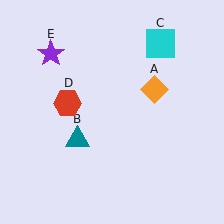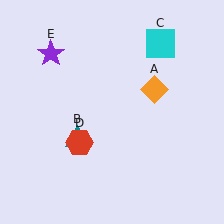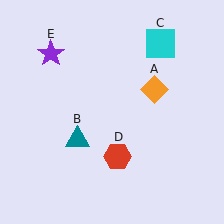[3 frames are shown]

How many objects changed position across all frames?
1 object changed position: red hexagon (object D).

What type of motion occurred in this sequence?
The red hexagon (object D) rotated counterclockwise around the center of the scene.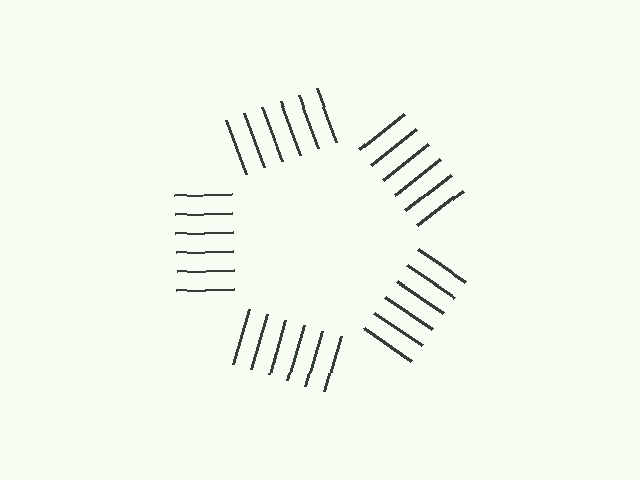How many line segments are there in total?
30 — 6 along each of the 5 edges.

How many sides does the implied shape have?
5 sides — the line-ends trace a pentagon.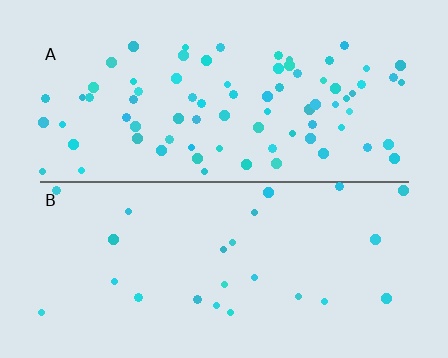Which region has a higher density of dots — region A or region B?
A (the top).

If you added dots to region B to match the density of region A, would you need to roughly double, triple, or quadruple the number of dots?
Approximately triple.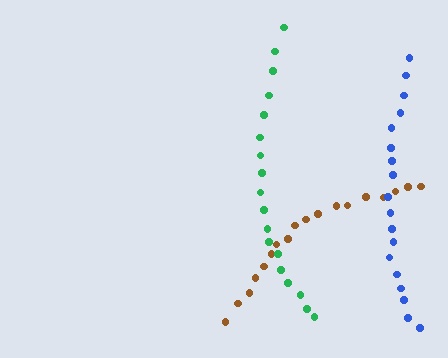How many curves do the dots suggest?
There are 3 distinct paths.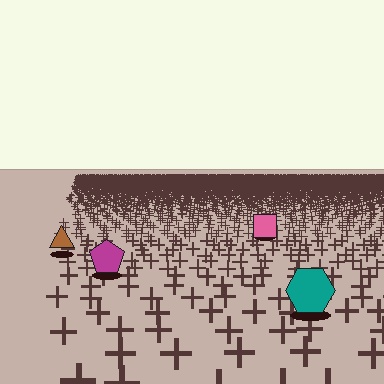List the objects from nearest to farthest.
From nearest to farthest: the teal hexagon, the magenta pentagon, the brown triangle, the pink square.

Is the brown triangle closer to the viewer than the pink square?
Yes. The brown triangle is closer — you can tell from the texture gradient: the ground texture is coarser near it.